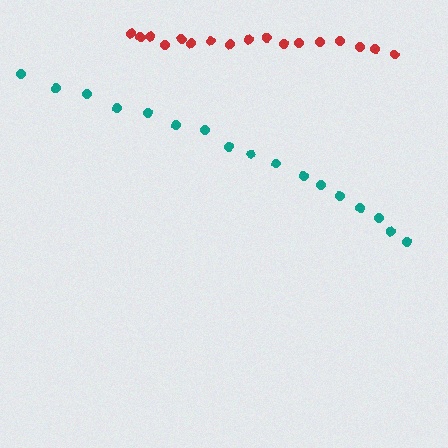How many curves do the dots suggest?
There are 2 distinct paths.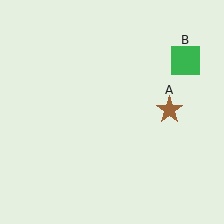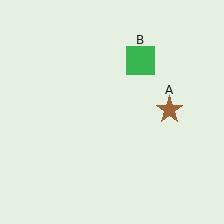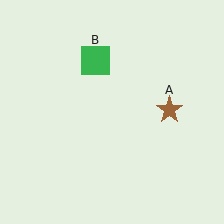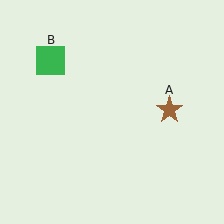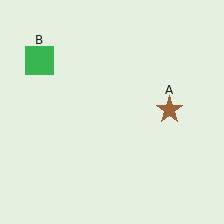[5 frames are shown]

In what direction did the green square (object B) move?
The green square (object B) moved left.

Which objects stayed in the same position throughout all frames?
Brown star (object A) remained stationary.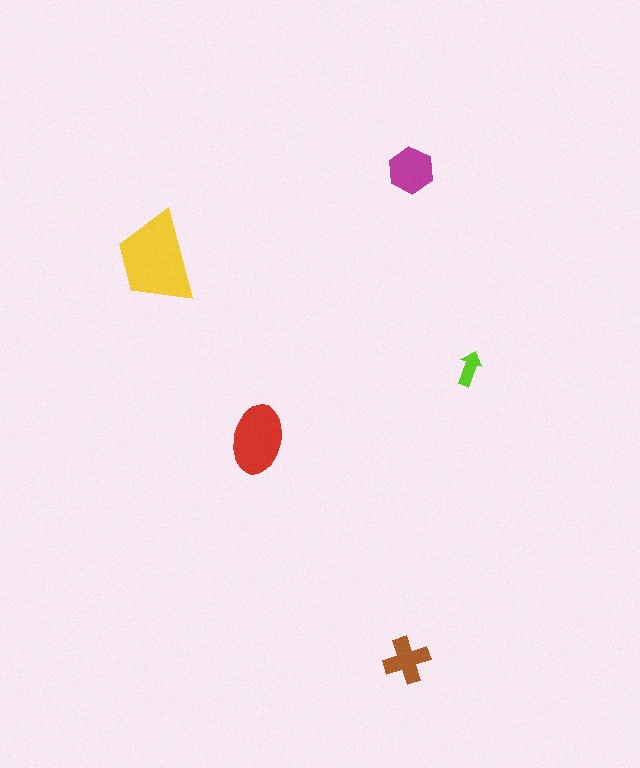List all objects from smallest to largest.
The lime arrow, the brown cross, the magenta hexagon, the red ellipse, the yellow trapezoid.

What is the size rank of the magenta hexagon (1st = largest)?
3rd.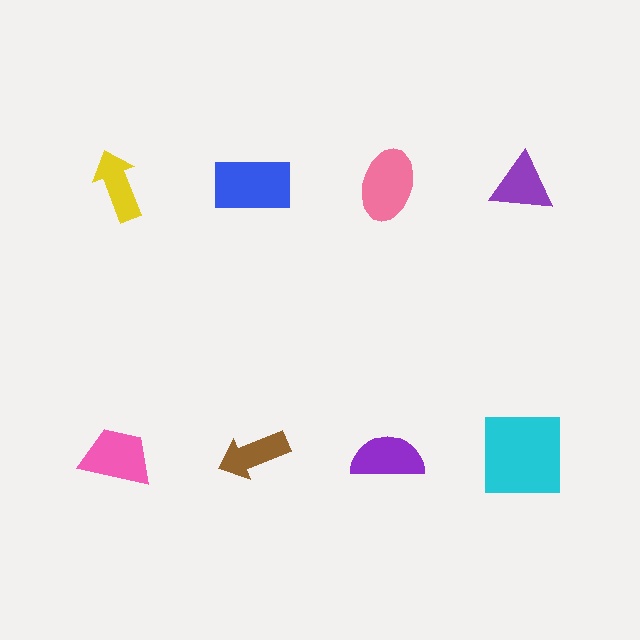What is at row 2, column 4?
A cyan square.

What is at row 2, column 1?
A pink trapezoid.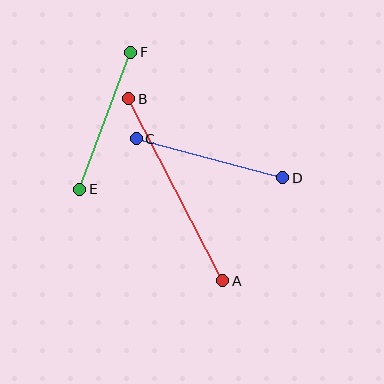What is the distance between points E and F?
The distance is approximately 146 pixels.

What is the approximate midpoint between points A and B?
The midpoint is at approximately (176, 190) pixels.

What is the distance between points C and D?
The distance is approximately 152 pixels.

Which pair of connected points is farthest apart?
Points A and B are farthest apart.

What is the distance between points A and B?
The distance is approximately 205 pixels.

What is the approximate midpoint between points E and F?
The midpoint is at approximately (105, 121) pixels.